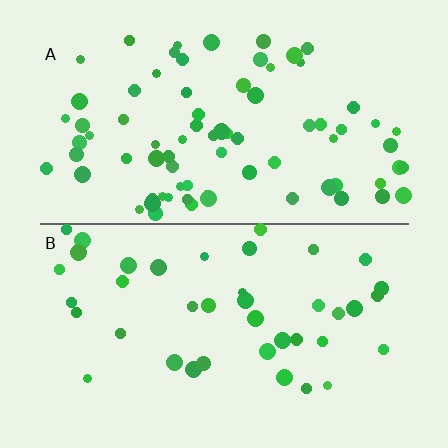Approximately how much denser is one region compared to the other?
Approximately 1.9× — region A over region B.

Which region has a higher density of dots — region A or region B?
A (the top).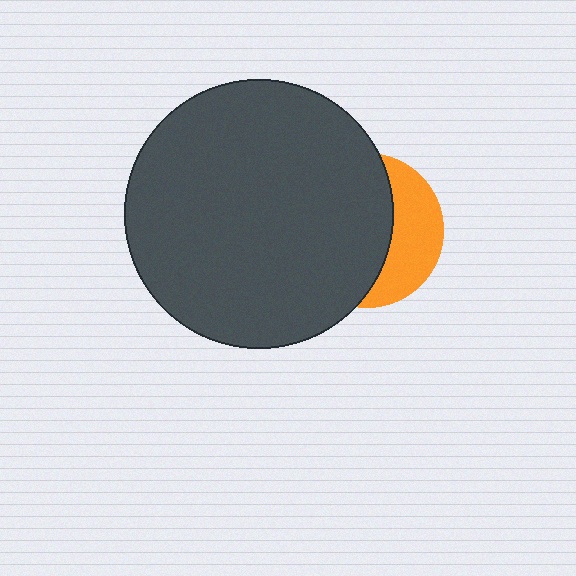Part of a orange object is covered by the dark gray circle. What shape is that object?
It is a circle.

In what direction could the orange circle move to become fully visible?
The orange circle could move right. That would shift it out from behind the dark gray circle entirely.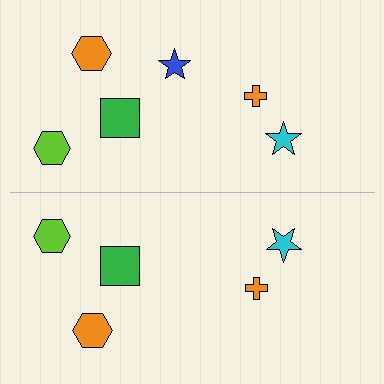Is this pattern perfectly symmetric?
No, the pattern is not perfectly symmetric. A blue star is missing from the bottom side.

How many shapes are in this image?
There are 11 shapes in this image.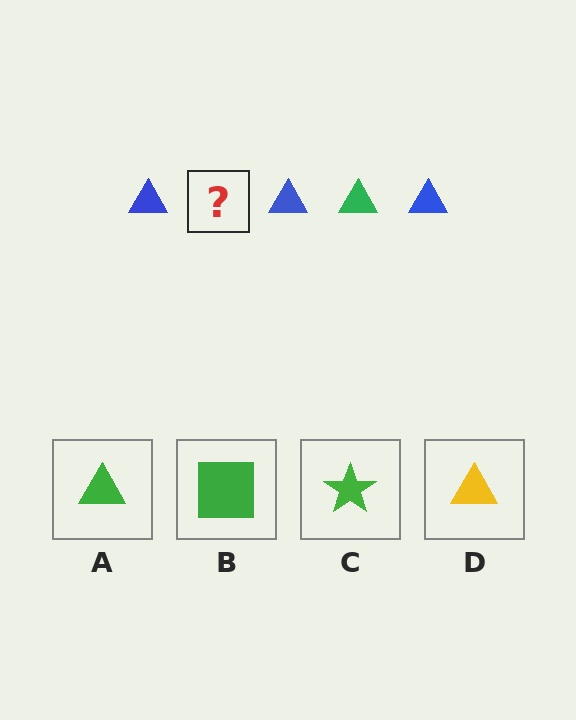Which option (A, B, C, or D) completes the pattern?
A.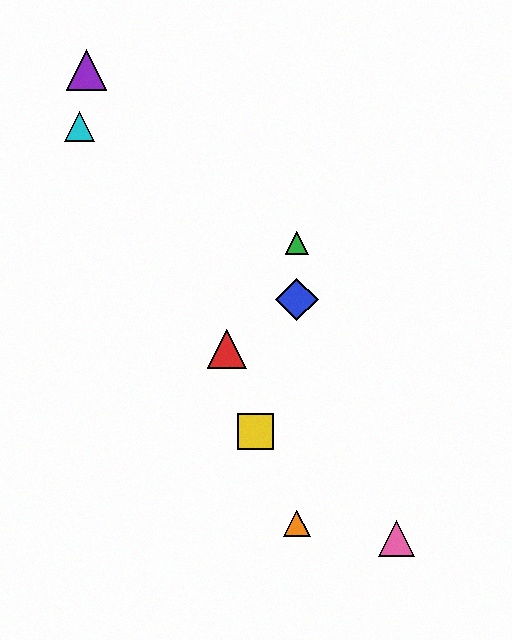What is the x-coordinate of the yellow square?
The yellow square is at x≈256.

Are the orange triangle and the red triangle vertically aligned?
No, the orange triangle is at x≈297 and the red triangle is at x≈227.